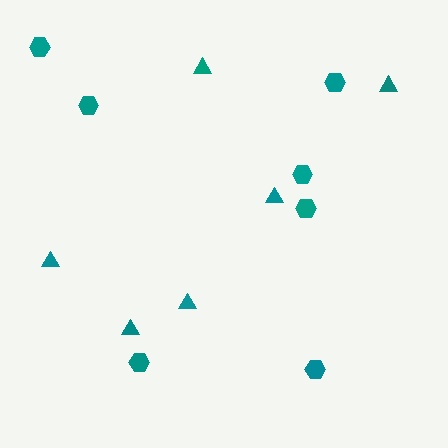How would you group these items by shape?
There are 2 groups: one group of hexagons (7) and one group of triangles (6).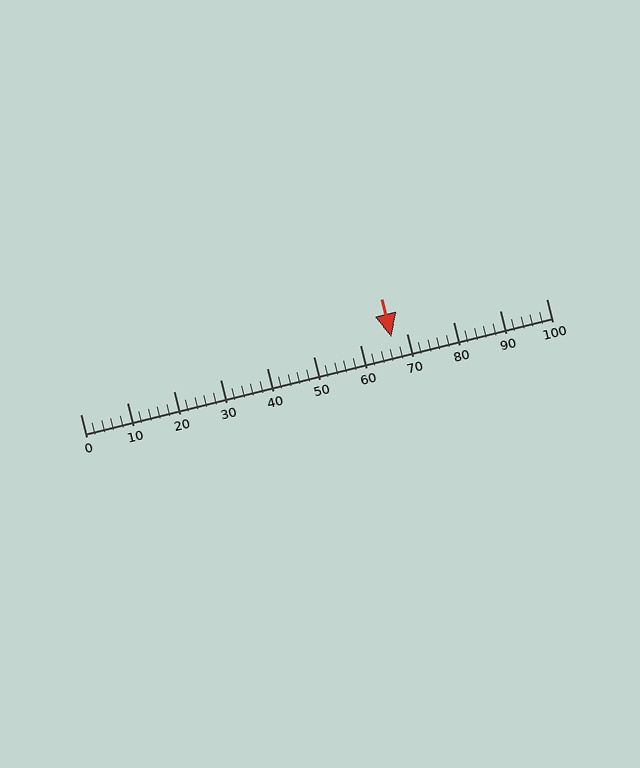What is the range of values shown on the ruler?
The ruler shows values from 0 to 100.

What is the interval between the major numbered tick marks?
The major tick marks are spaced 10 units apart.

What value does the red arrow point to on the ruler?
The red arrow points to approximately 67.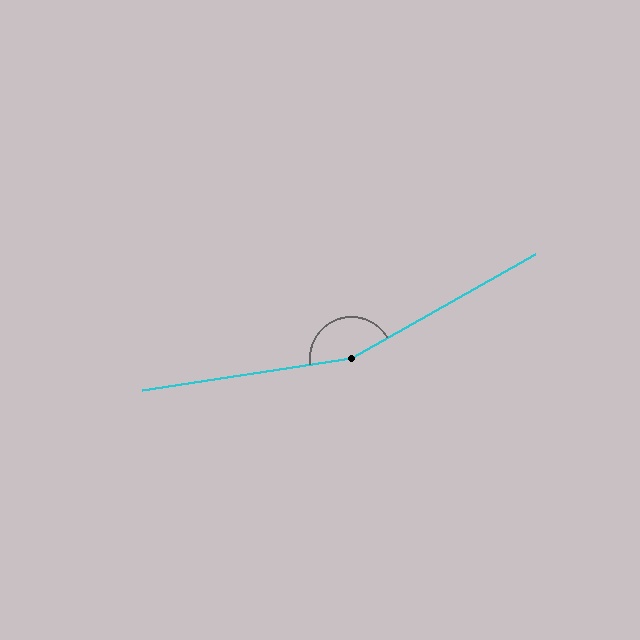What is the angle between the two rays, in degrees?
Approximately 159 degrees.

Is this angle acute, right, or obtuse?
It is obtuse.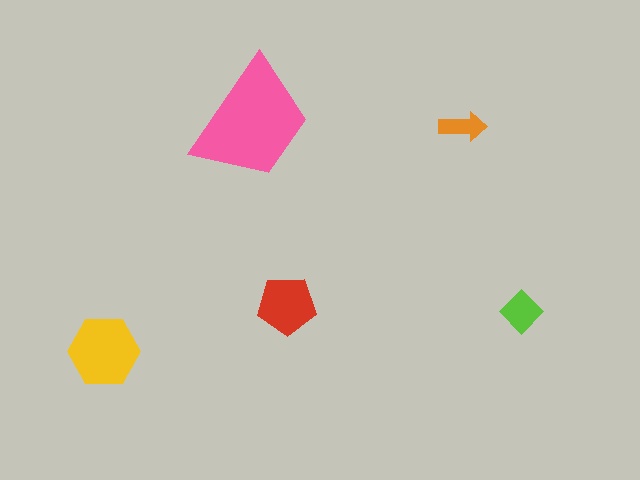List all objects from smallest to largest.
The orange arrow, the lime diamond, the red pentagon, the yellow hexagon, the pink trapezoid.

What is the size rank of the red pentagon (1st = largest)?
3rd.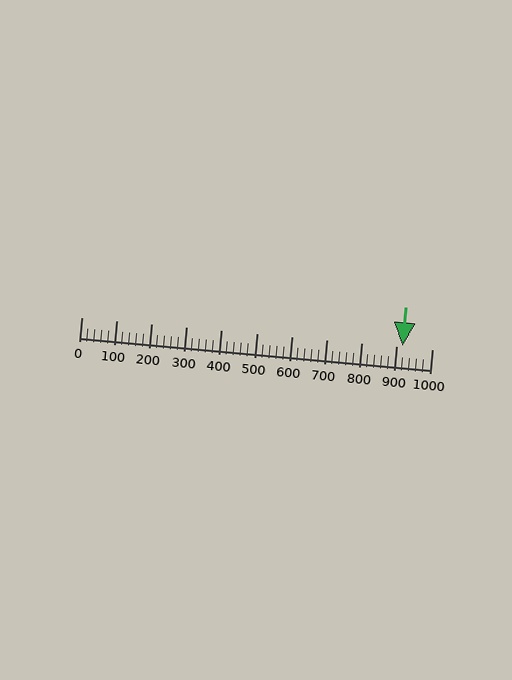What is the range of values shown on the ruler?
The ruler shows values from 0 to 1000.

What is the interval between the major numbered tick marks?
The major tick marks are spaced 100 units apart.